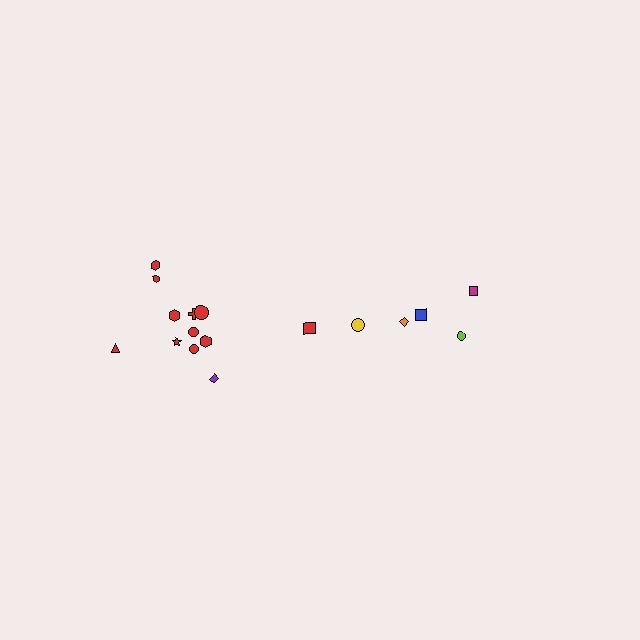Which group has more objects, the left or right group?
The left group.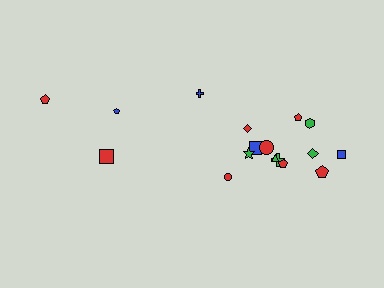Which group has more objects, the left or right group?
The right group.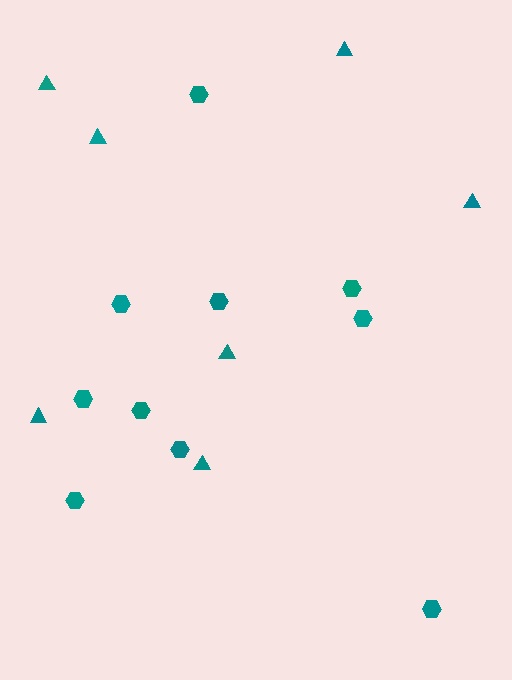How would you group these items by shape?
There are 2 groups: one group of hexagons (10) and one group of triangles (7).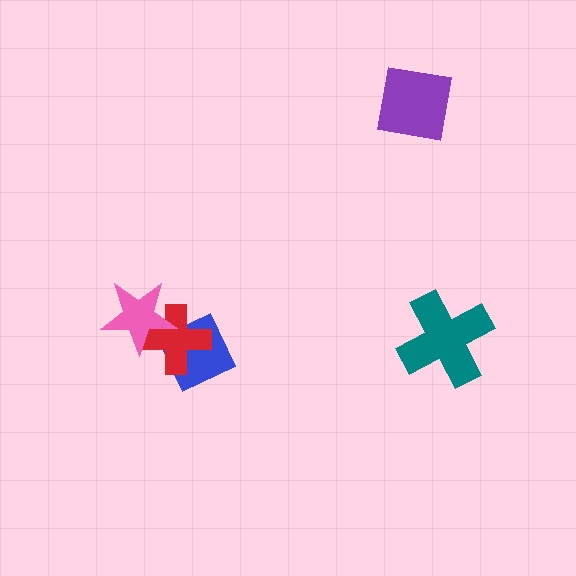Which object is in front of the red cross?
The pink star is in front of the red cross.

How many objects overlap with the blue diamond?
2 objects overlap with the blue diamond.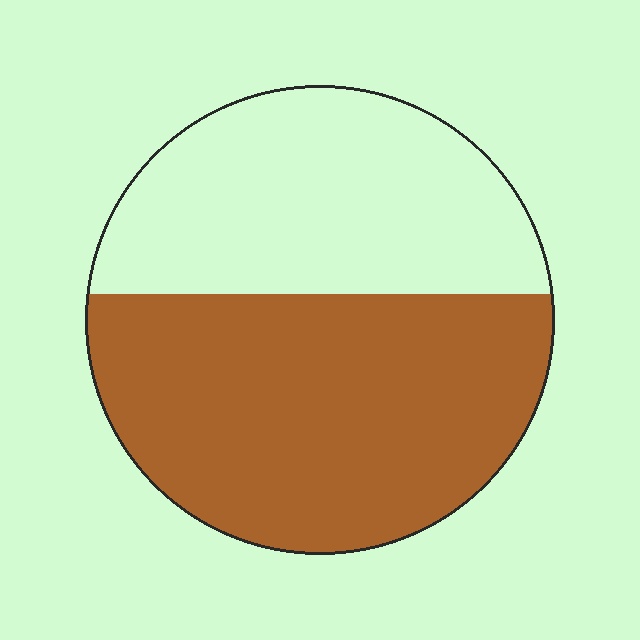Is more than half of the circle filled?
Yes.